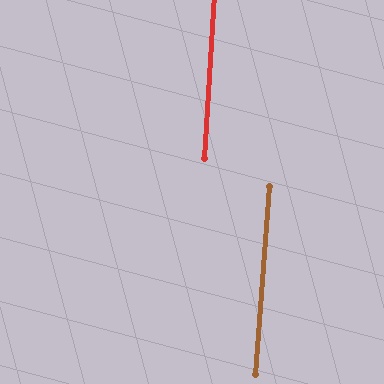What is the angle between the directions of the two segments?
Approximately 1 degree.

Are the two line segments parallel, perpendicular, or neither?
Parallel — their directions differ by only 0.7°.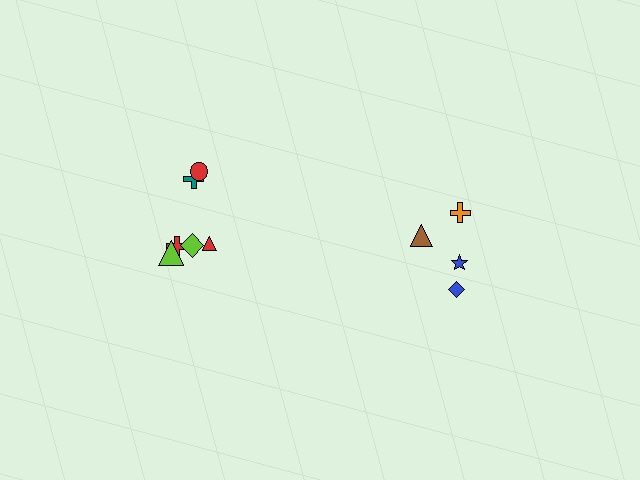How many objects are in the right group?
There are 4 objects.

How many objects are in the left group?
There are 6 objects.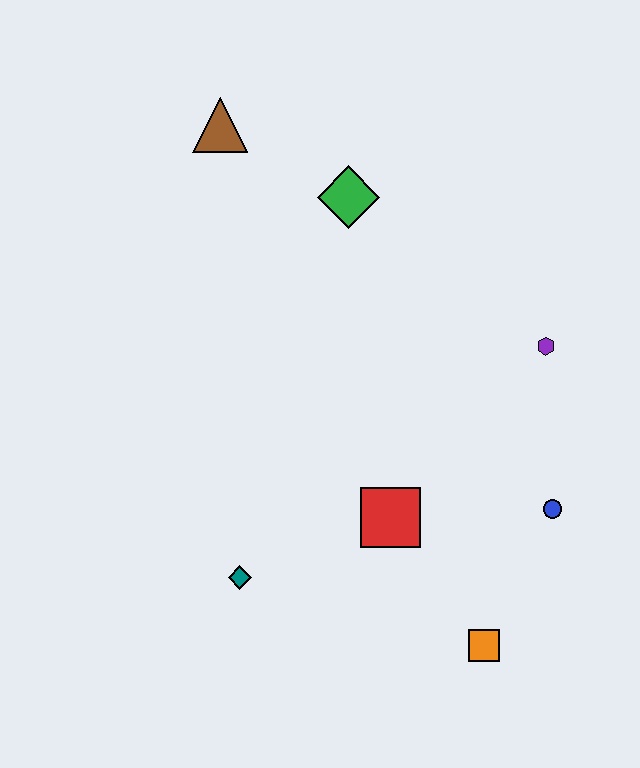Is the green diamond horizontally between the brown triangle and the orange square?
Yes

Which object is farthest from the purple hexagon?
The brown triangle is farthest from the purple hexagon.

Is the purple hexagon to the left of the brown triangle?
No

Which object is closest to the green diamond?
The brown triangle is closest to the green diamond.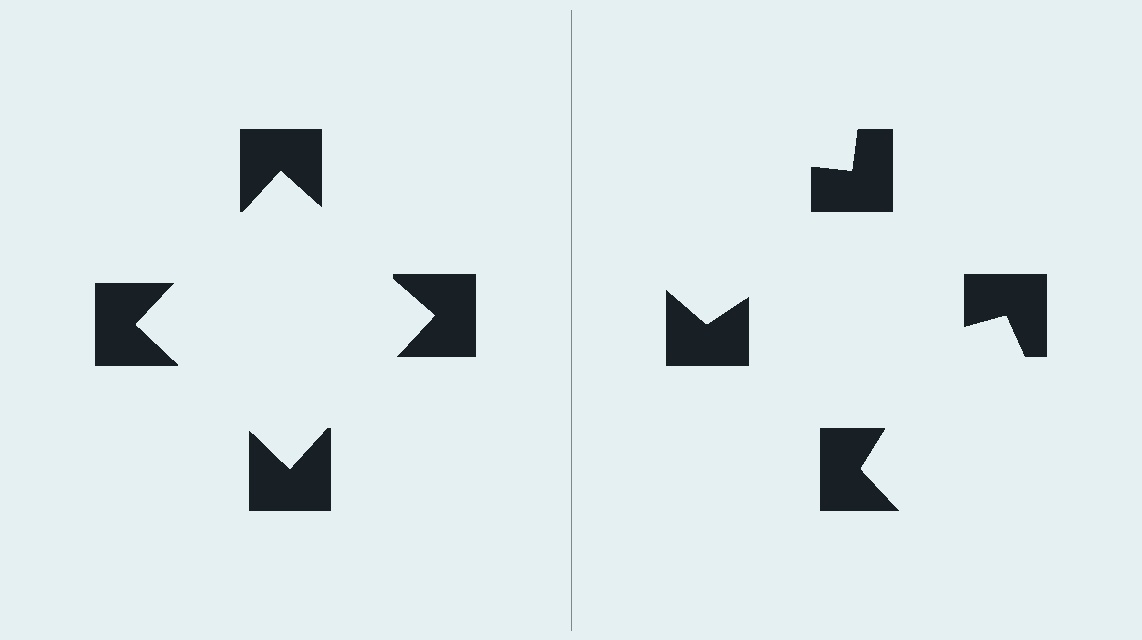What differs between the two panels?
The notched squares are positioned identically on both sides; only the wedge orientations differ. On the left they align to a square; on the right they are misaligned.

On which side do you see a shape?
An illusory square appears on the left side. On the right side the wedge cuts are rotated, so no coherent shape forms.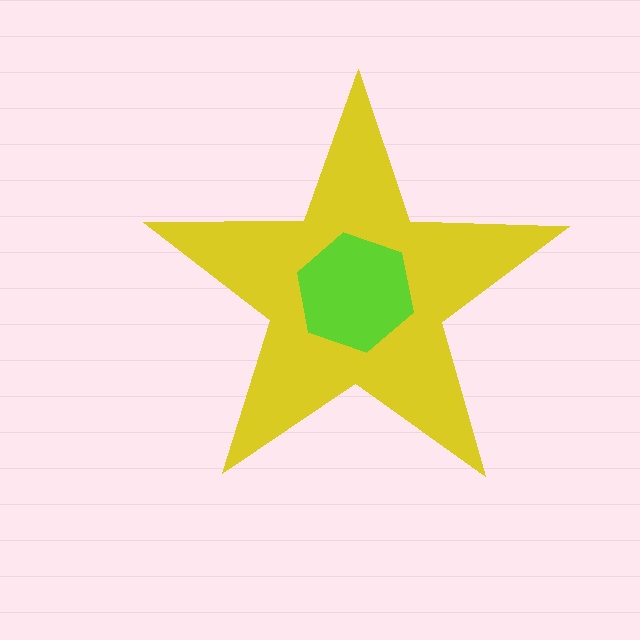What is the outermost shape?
The yellow star.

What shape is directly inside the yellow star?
The lime hexagon.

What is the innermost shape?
The lime hexagon.